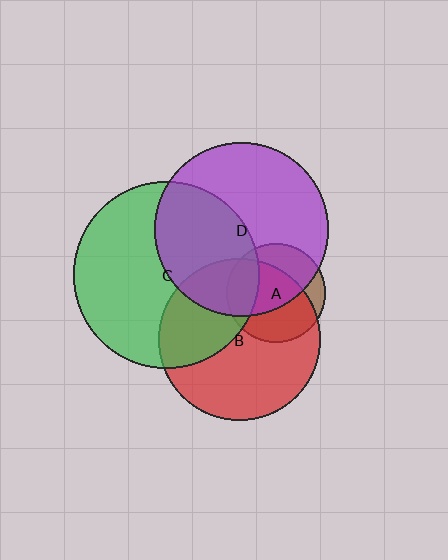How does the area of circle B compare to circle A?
Approximately 2.7 times.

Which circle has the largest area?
Circle C (green).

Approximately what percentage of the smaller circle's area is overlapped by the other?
Approximately 25%.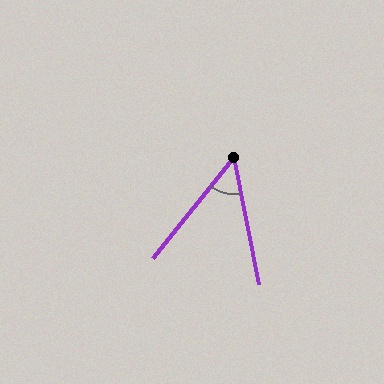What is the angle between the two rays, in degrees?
Approximately 50 degrees.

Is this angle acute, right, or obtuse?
It is acute.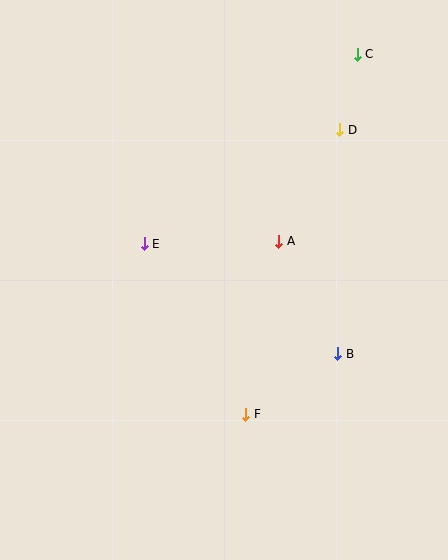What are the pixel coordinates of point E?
Point E is at (144, 244).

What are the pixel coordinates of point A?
Point A is at (279, 241).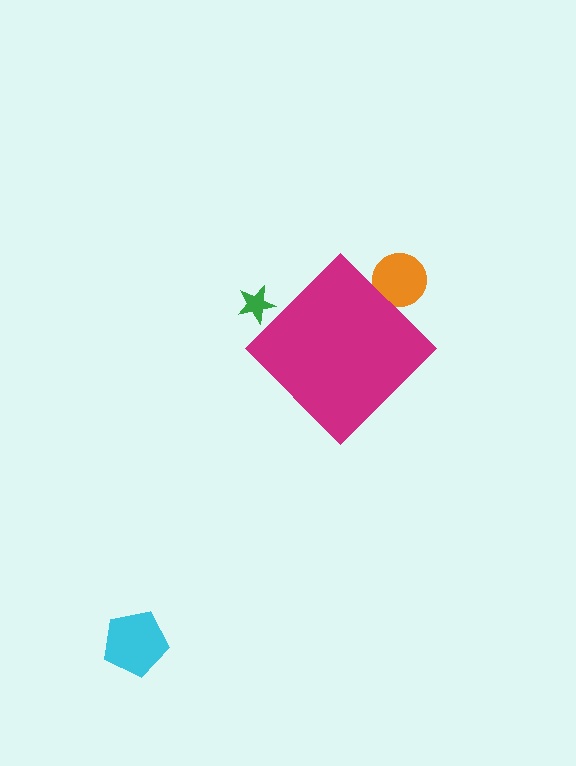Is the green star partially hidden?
Yes, the green star is partially hidden behind the magenta diamond.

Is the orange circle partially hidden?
Yes, the orange circle is partially hidden behind the magenta diamond.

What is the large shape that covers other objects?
A magenta diamond.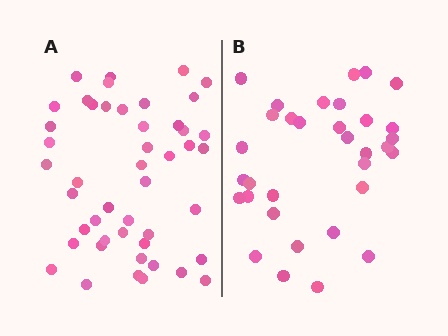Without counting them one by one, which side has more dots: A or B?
Region A (the left region) has more dots.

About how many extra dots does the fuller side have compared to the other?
Region A has approximately 15 more dots than region B.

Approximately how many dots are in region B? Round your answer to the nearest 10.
About 30 dots. (The exact count is 33, which rounds to 30.)